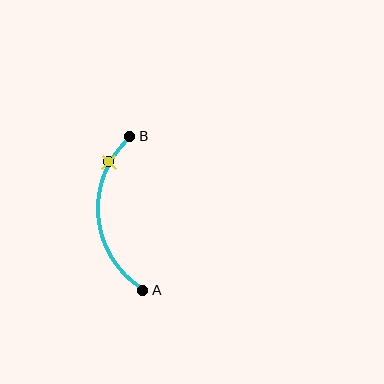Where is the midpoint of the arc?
The arc midpoint is the point on the curve farthest from the straight line joining A and B. It sits to the left of that line.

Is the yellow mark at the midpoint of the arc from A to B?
No. The yellow mark lies on the arc but is closer to endpoint B. The arc midpoint would be at the point on the curve equidistant along the arc from both A and B.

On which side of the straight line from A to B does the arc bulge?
The arc bulges to the left of the straight line connecting A and B.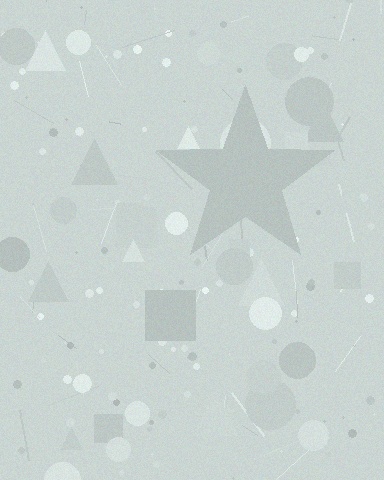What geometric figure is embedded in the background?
A star is embedded in the background.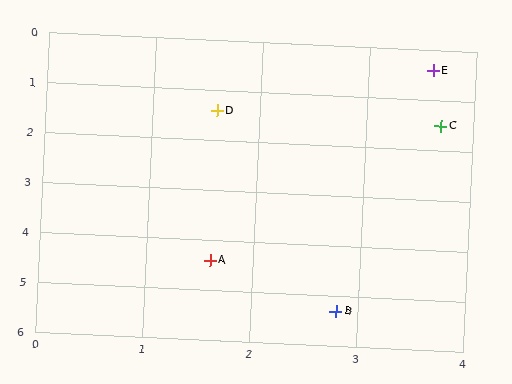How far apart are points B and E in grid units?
Points B and E are about 5.0 grid units apart.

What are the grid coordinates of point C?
Point C is at approximately (3.7, 1.5).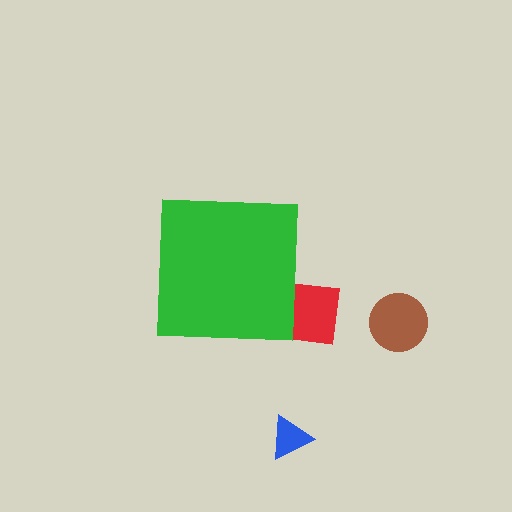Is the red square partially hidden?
Yes, the red square is partially hidden behind the green square.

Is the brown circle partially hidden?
No, the brown circle is fully visible.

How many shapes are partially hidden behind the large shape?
1 shape is partially hidden.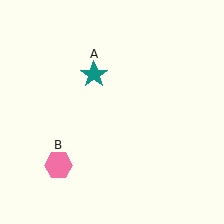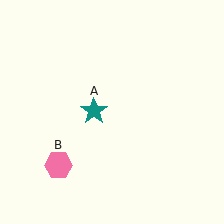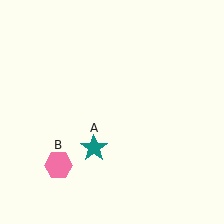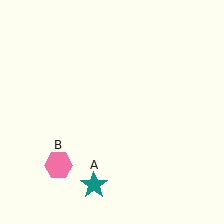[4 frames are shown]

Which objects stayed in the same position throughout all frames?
Pink hexagon (object B) remained stationary.